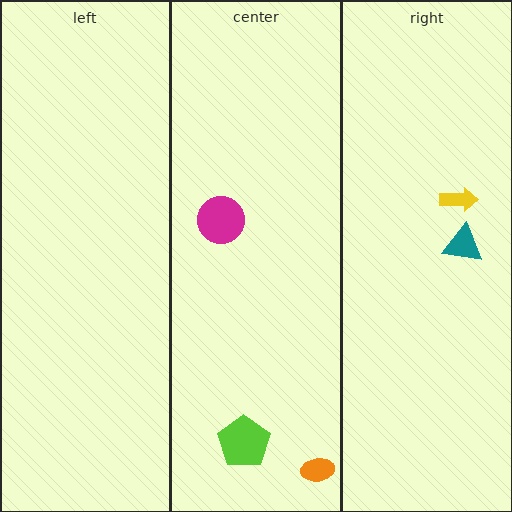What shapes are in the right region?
The teal triangle, the yellow arrow.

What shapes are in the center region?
The magenta circle, the orange ellipse, the lime pentagon.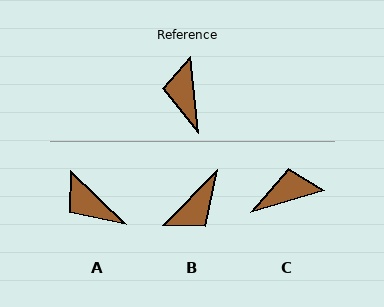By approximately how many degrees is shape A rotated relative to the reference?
Approximately 40 degrees counter-clockwise.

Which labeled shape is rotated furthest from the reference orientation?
B, about 130 degrees away.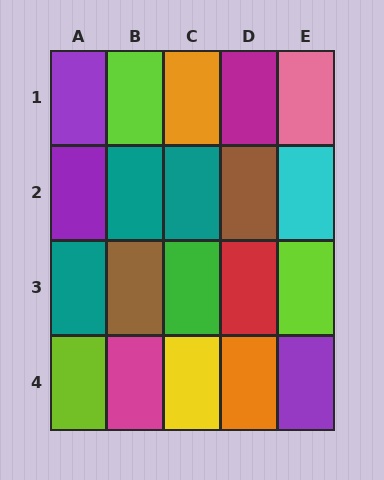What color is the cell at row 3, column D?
Red.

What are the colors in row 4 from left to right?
Lime, magenta, yellow, orange, purple.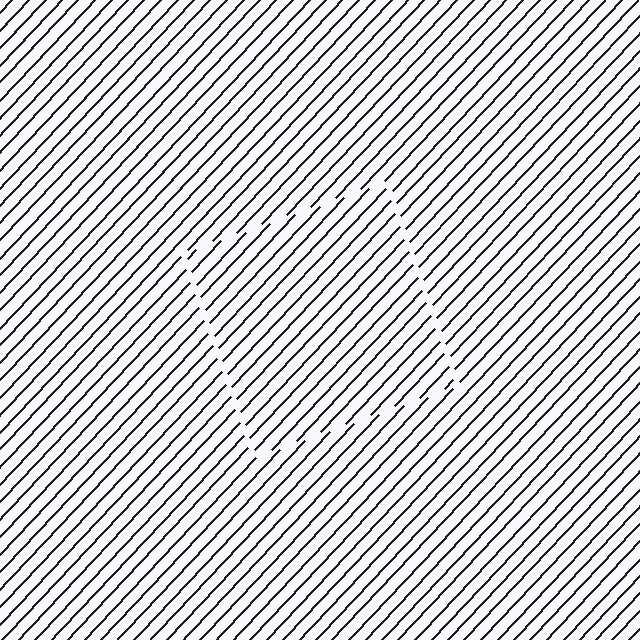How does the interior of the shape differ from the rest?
The interior of the shape contains the same grating, shifted by half a period — the contour is defined by the phase discontinuity where line-ends from the inner and outer gratings abut.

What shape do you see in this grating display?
An illusory square. The interior of the shape contains the same grating, shifted by half a period — the contour is defined by the phase discontinuity where line-ends from the inner and outer gratings abut.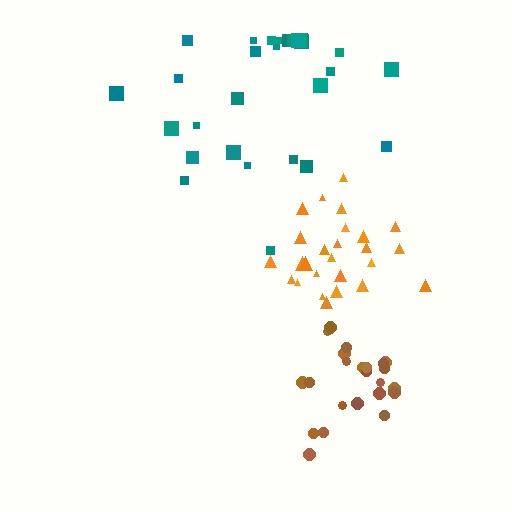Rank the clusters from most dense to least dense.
brown, orange, teal.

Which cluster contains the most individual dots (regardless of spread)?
Teal (29).